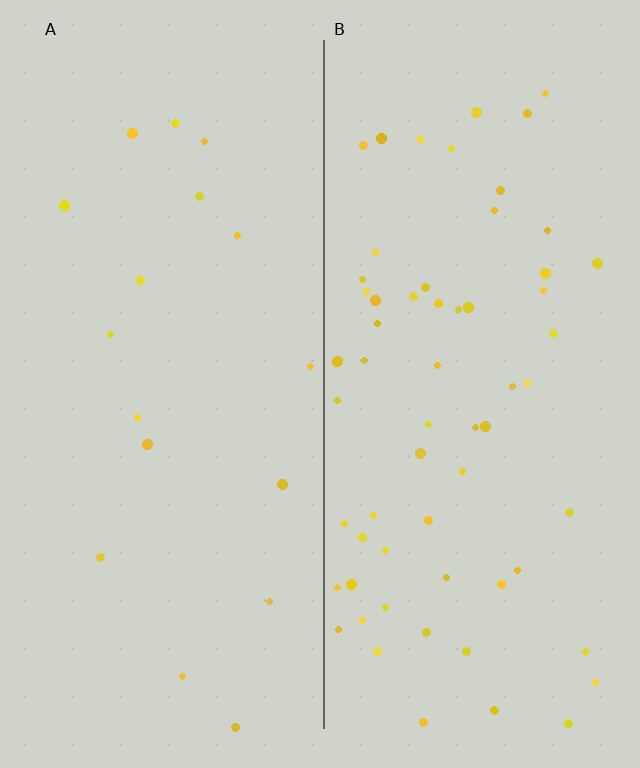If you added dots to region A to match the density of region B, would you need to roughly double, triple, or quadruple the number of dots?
Approximately quadruple.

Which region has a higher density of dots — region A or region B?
B (the right).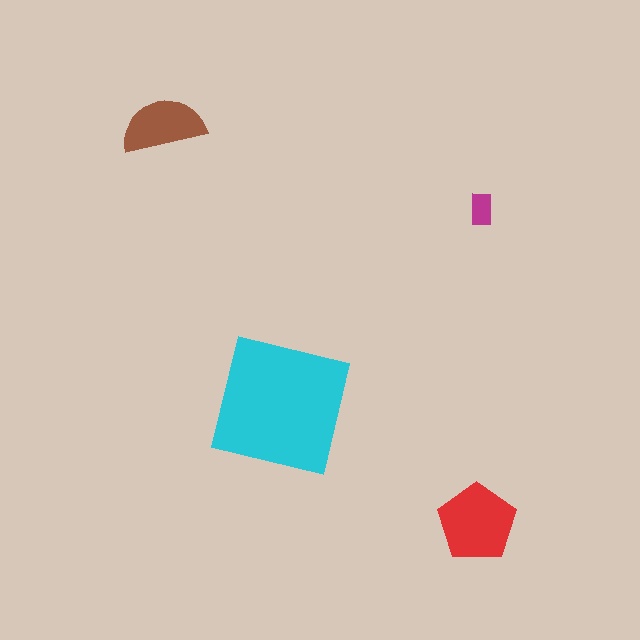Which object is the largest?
The cyan square.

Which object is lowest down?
The red pentagon is bottommost.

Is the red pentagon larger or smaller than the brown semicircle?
Larger.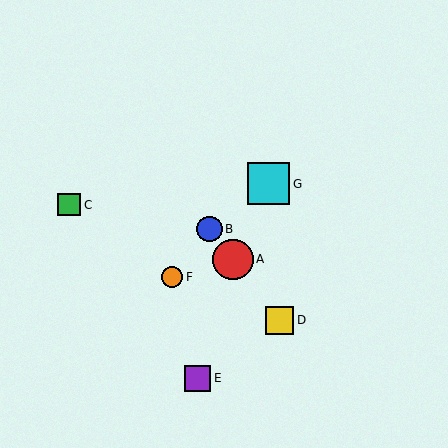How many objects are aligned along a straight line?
3 objects (A, B, D) are aligned along a straight line.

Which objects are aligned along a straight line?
Objects A, B, D are aligned along a straight line.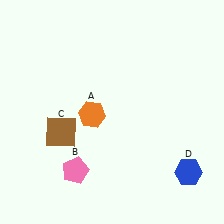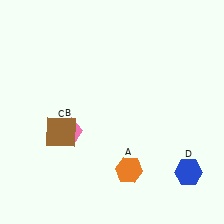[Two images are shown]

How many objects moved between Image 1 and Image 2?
2 objects moved between the two images.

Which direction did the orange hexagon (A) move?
The orange hexagon (A) moved down.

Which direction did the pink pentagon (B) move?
The pink pentagon (B) moved up.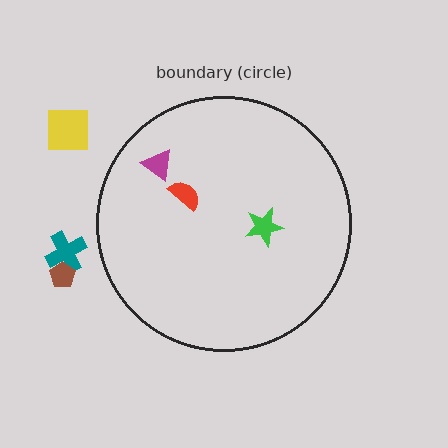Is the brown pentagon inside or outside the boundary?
Outside.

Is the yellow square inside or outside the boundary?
Outside.